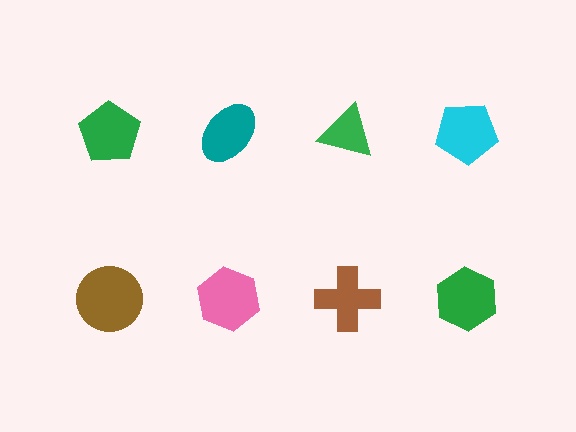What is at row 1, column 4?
A cyan pentagon.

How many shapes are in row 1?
4 shapes.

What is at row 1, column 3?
A green triangle.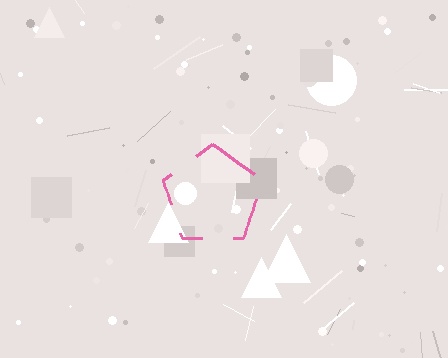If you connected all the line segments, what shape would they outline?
They would outline a pentagon.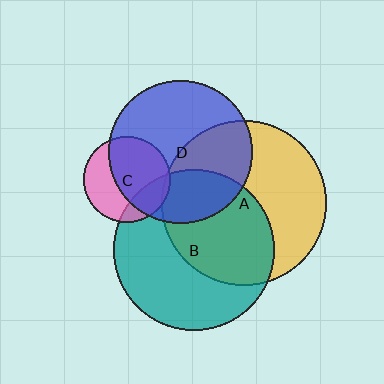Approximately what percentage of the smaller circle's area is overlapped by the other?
Approximately 20%.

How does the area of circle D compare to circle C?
Approximately 2.7 times.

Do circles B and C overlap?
Yes.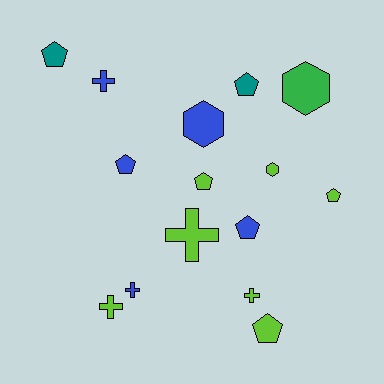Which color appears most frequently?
Lime, with 7 objects.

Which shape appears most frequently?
Pentagon, with 7 objects.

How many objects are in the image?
There are 15 objects.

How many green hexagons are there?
There is 1 green hexagon.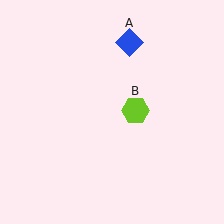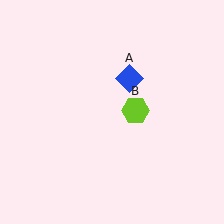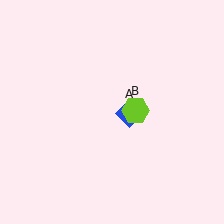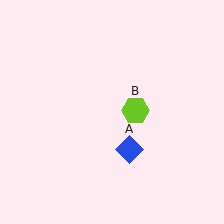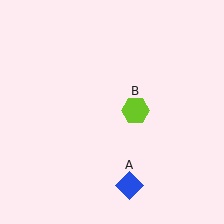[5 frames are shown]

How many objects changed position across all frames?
1 object changed position: blue diamond (object A).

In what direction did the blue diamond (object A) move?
The blue diamond (object A) moved down.